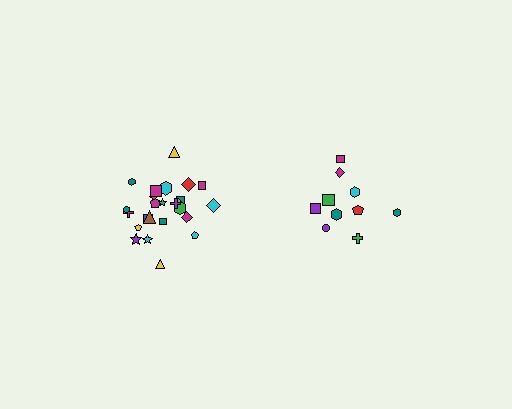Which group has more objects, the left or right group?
The left group.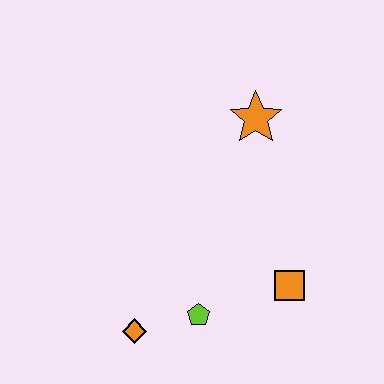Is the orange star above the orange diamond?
Yes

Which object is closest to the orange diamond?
The lime pentagon is closest to the orange diamond.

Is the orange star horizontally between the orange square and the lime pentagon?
Yes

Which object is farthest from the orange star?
The orange diamond is farthest from the orange star.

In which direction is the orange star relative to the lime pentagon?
The orange star is above the lime pentagon.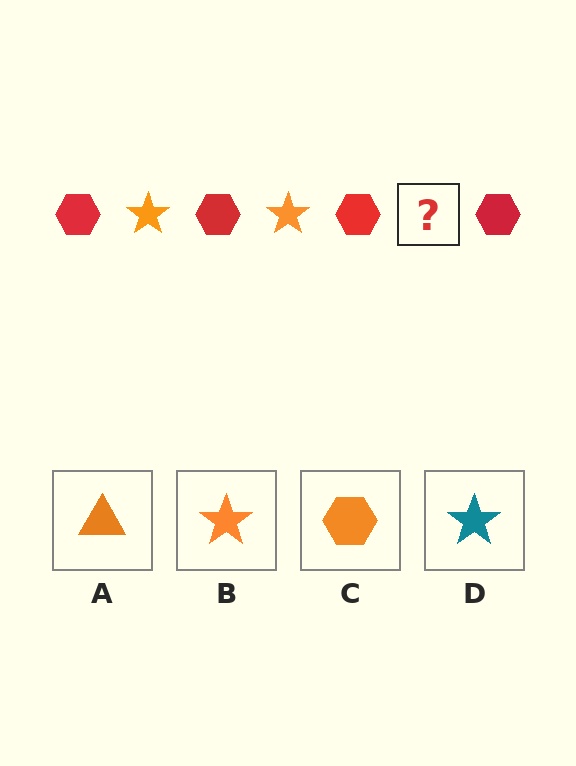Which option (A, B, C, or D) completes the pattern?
B.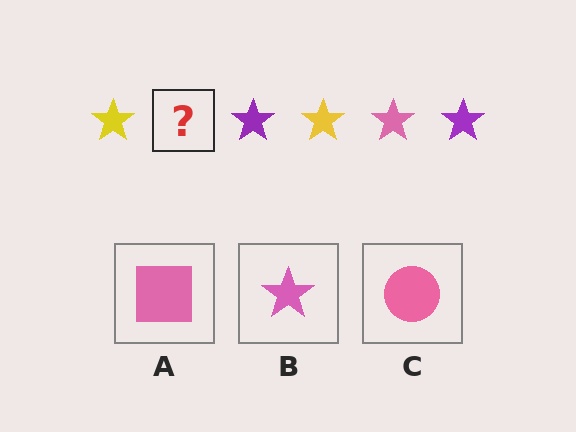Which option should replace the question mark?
Option B.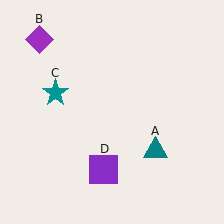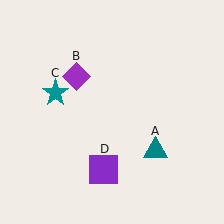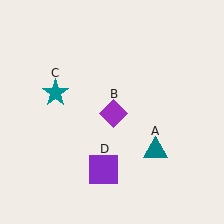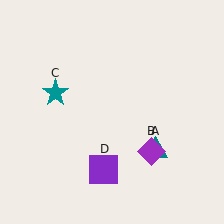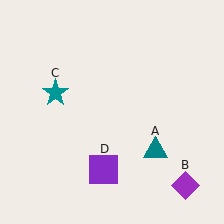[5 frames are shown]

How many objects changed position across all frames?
1 object changed position: purple diamond (object B).